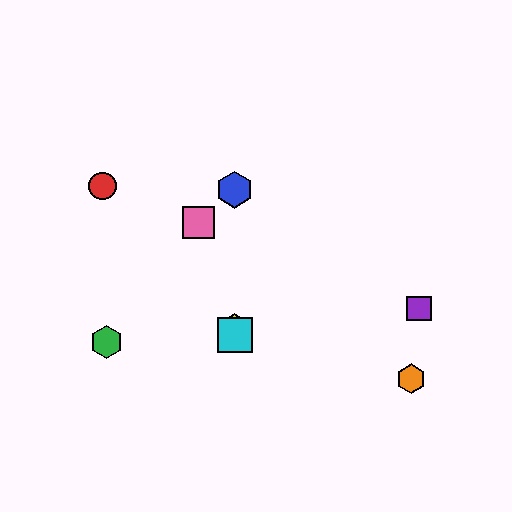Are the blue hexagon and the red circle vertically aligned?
No, the blue hexagon is at x≈235 and the red circle is at x≈102.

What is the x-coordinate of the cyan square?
The cyan square is at x≈235.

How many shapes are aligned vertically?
3 shapes (the blue hexagon, the yellow hexagon, the cyan square) are aligned vertically.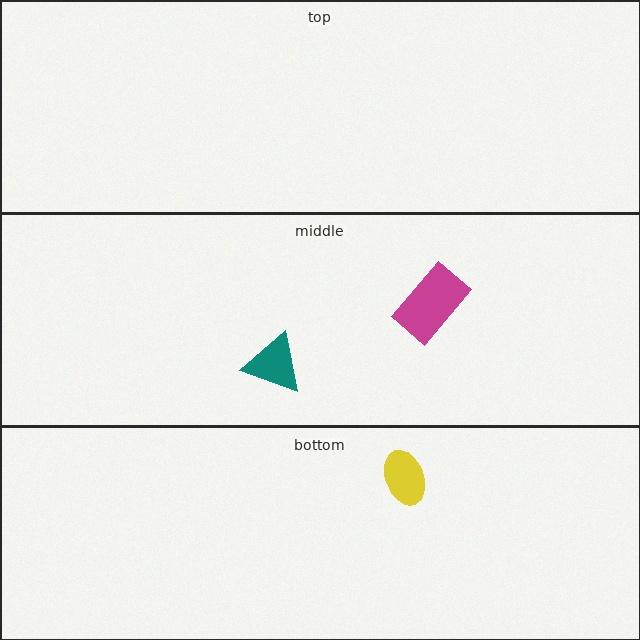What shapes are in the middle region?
The magenta rectangle, the teal triangle.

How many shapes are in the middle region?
2.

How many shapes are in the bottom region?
1.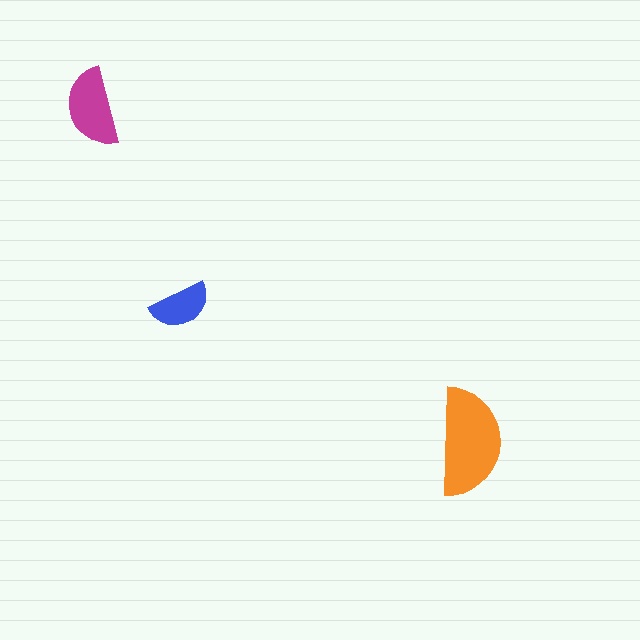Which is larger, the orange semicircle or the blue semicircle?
The orange one.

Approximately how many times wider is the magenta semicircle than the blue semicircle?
About 1.5 times wider.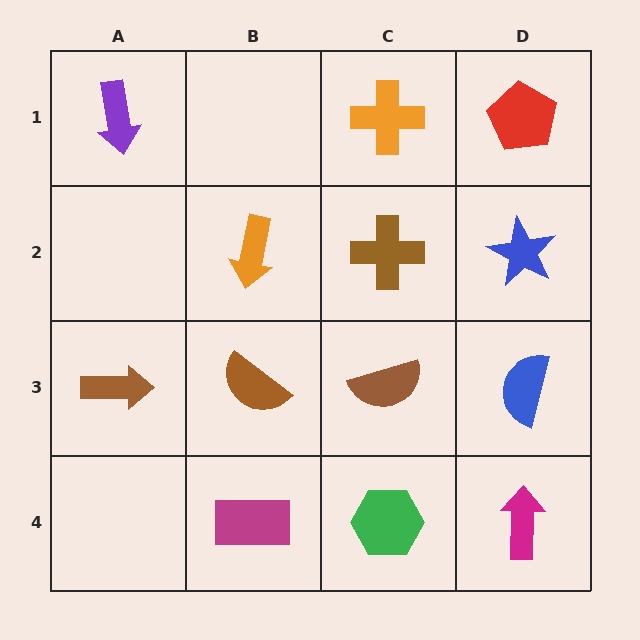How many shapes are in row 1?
3 shapes.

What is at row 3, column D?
A blue semicircle.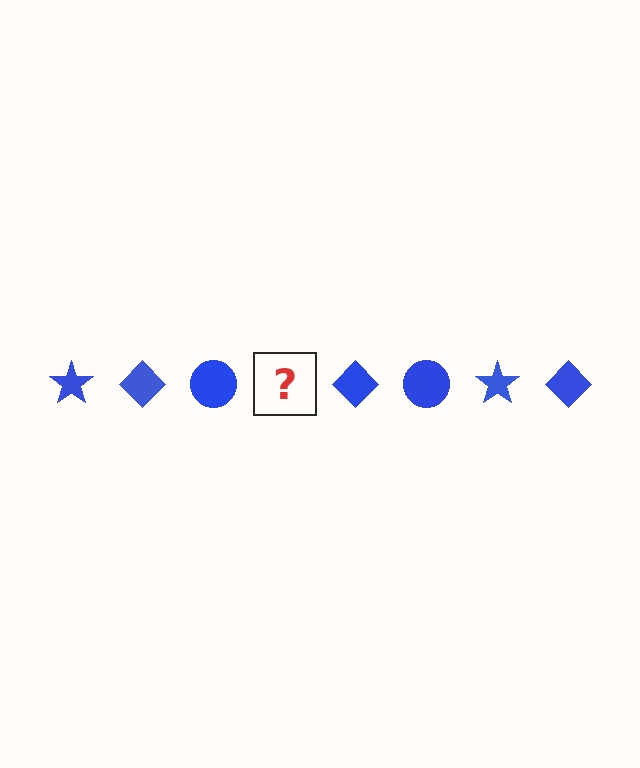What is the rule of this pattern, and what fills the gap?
The rule is that the pattern cycles through star, diamond, circle shapes in blue. The gap should be filled with a blue star.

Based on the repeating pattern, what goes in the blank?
The blank should be a blue star.